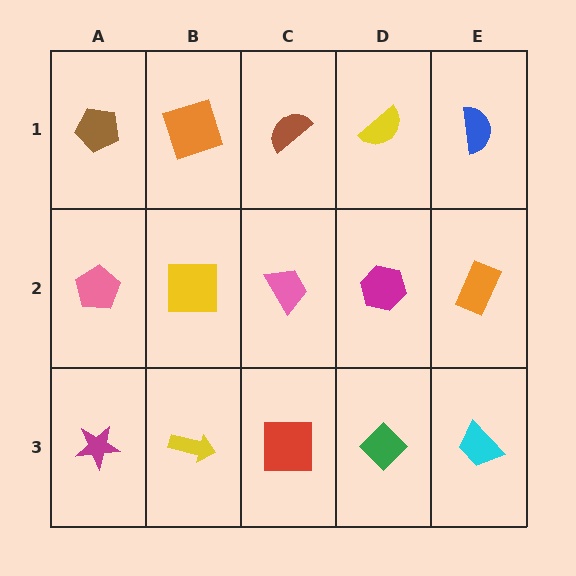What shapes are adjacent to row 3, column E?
An orange rectangle (row 2, column E), a green diamond (row 3, column D).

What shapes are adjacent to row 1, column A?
A pink pentagon (row 2, column A), an orange square (row 1, column B).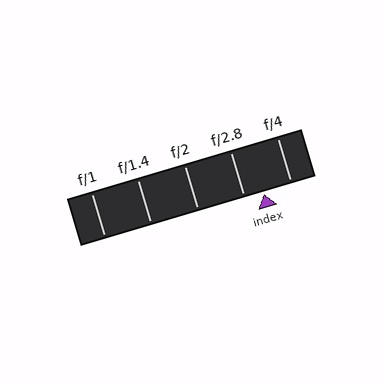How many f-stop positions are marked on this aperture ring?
There are 5 f-stop positions marked.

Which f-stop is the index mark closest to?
The index mark is closest to f/2.8.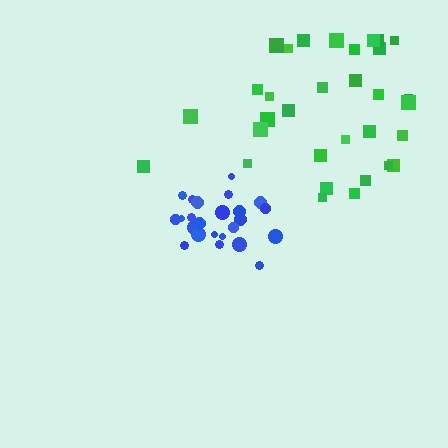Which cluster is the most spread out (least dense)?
Green.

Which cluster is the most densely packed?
Blue.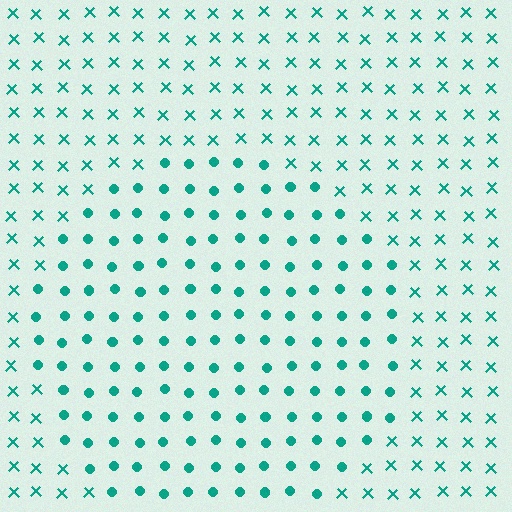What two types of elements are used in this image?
The image uses circles inside the circle region and X marks outside it.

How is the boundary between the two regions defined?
The boundary is defined by a change in element shape: circles inside vs. X marks outside. All elements share the same color and spacing.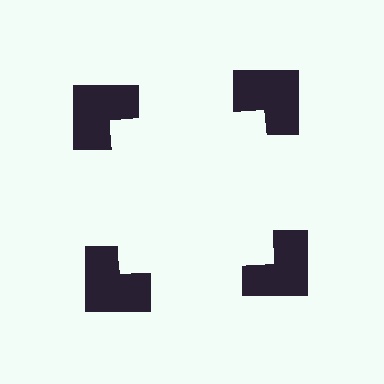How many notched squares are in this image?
There are 4 — one at each vertex of the illusory square.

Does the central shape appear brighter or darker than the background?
It typically appears slightly brighter than the background, even though no actual brightness change is drawn.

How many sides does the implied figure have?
4 sides.